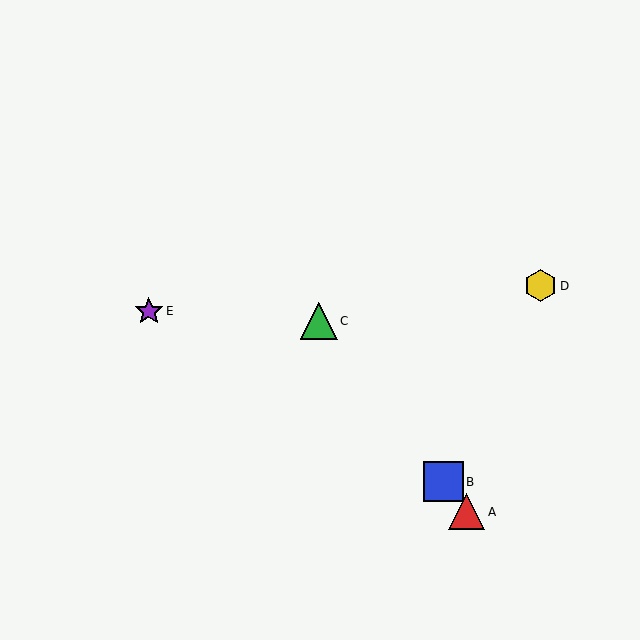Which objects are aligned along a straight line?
Objects A, B, C are aligned along a straight line.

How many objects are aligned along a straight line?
3 objects (A, B, C) are aligned along a straight line.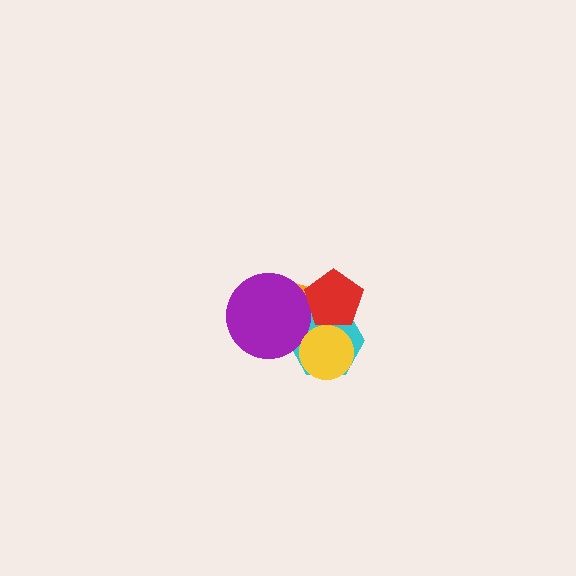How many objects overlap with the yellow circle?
2 objects overlap with the yellow circle.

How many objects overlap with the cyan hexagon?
4 objects overlap with the cyan hexagon.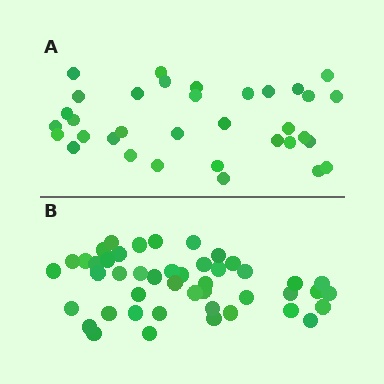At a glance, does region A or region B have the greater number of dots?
Region B (the bottom region) has more dots.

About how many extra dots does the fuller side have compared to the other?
Region B has roughly 12 or so more dots than region A.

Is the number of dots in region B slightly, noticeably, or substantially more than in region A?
Region B has noticeably more, but not dramatically so. The ratio is roughly 1.4 to 1.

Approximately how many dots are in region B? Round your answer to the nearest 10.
About 50 dots. (The exact count is 46, which rounds to 50.)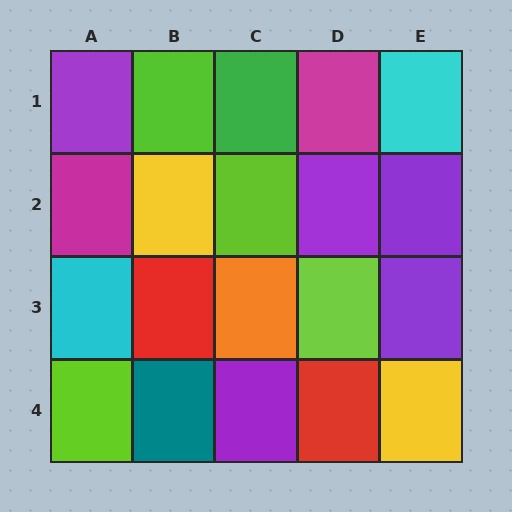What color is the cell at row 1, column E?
Cyan.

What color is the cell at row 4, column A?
Lime.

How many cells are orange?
1 cell is orange.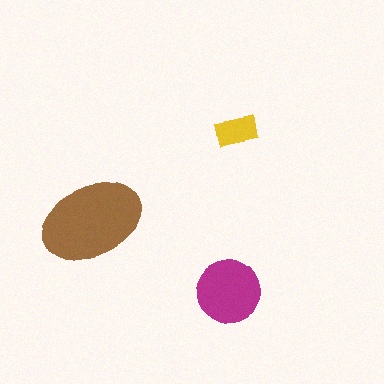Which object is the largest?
The brown ellipse.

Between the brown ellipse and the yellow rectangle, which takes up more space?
The brown ellipse.